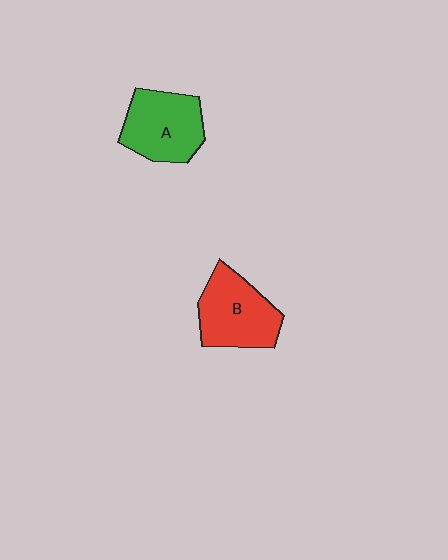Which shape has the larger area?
Shape B (red).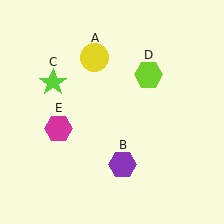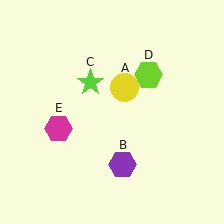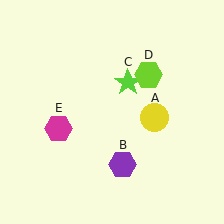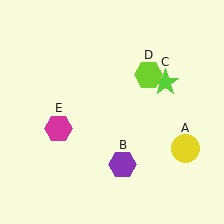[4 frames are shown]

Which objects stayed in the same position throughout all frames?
Purple hexagon (object B) and lime hexagon (object D) and magenta hexagon (object E) remained stationary.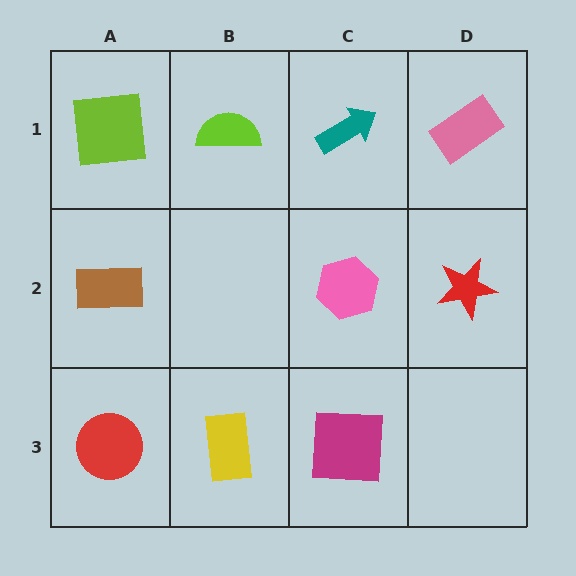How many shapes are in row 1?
4 shapes.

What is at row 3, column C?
A magenta square.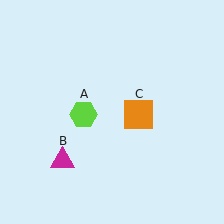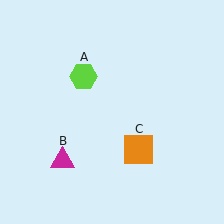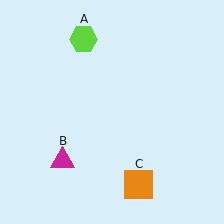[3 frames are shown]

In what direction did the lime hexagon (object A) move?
The lime hexagon (object A) moved up.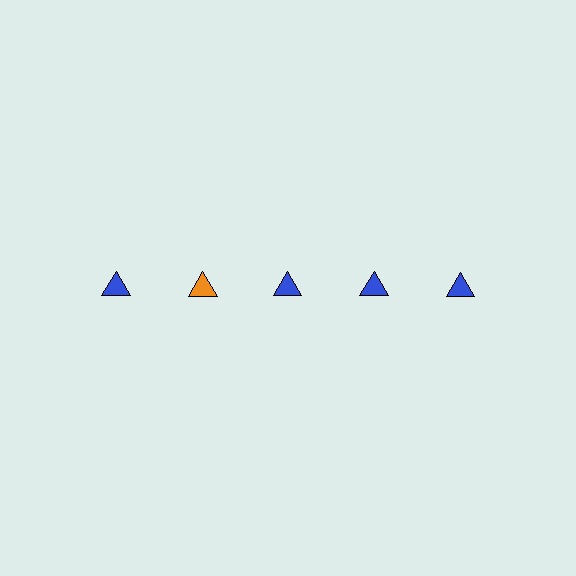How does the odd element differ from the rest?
It has a different color: orange instead of blue.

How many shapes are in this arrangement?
There are 5 shapes arranged in a grid pattern.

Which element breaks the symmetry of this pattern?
The orange triangle in the top row, second from left column breaks the symmetry. All other shapes are blue triangles.